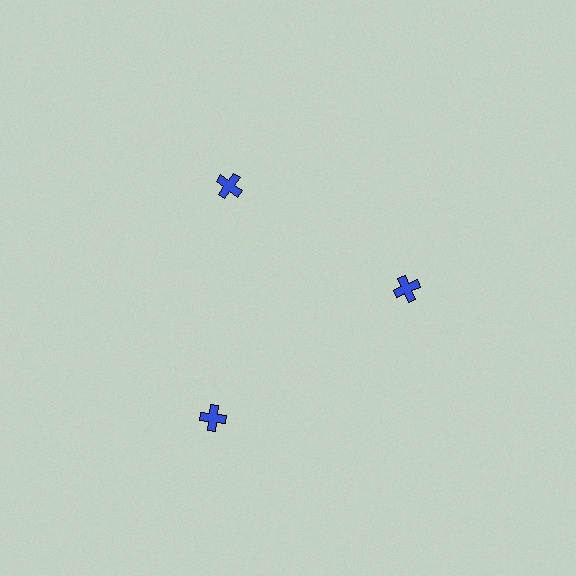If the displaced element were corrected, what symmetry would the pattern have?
It would have 3-fold rotational symmetry — the pattern would map onto itself every 120 degrees.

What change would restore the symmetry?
The symmetry would be restored by moving it inward, back onto the ring so that all 3 crosses sit at equal angles and equal distance from the center.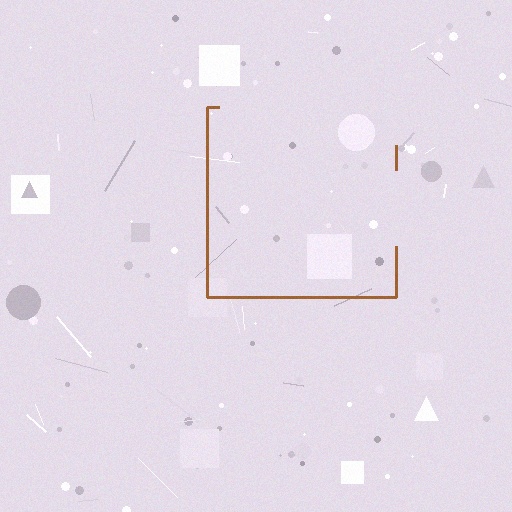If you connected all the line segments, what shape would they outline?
They would outline a square.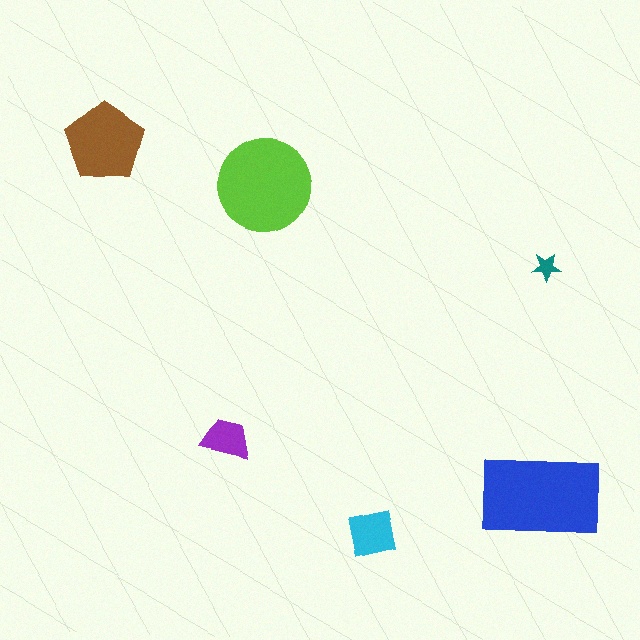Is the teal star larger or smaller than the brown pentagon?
Smaller.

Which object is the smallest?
The teal star.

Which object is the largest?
The blue rectangle.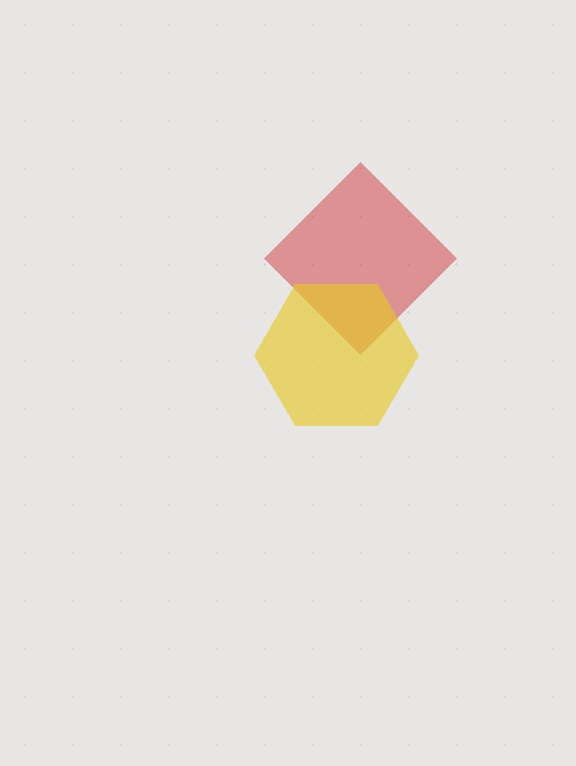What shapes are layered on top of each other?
The layered shapes are: a red diamond, a yellow hexagon.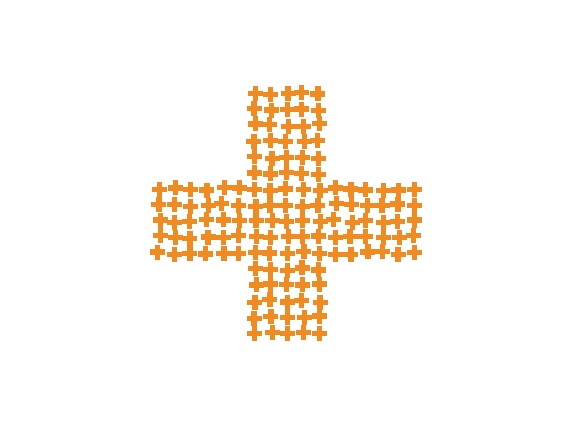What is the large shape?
The large shape is a cross.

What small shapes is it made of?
It is made of small crosses.